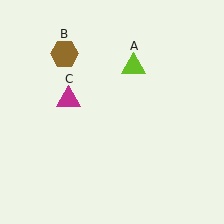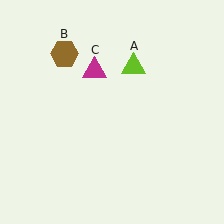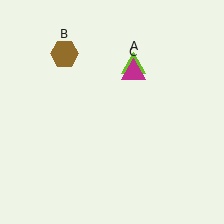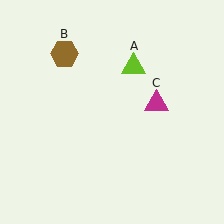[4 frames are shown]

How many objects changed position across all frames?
1 object changed position: magenta triangle (object C).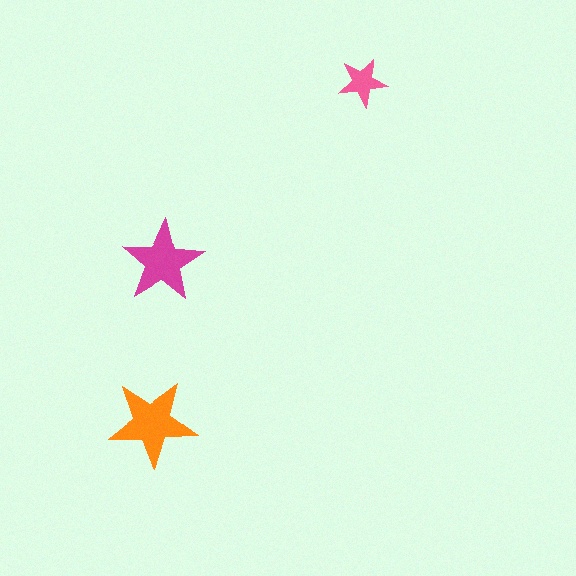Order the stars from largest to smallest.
the orange one, the magenta one, the pink one.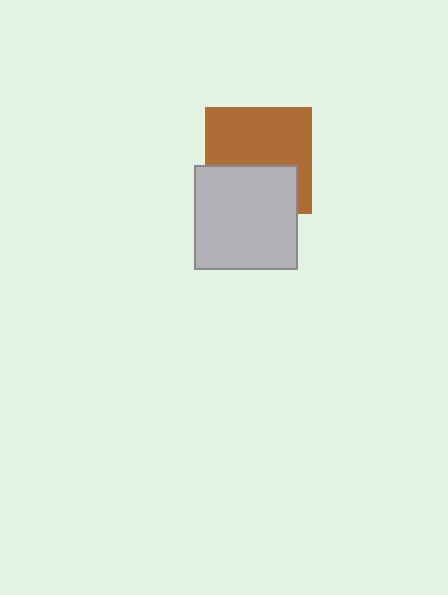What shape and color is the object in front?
The object in front is a light gray square.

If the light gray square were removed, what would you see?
You would see the complete brown square.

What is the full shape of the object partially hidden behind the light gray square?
The partially hidden object is a brown square.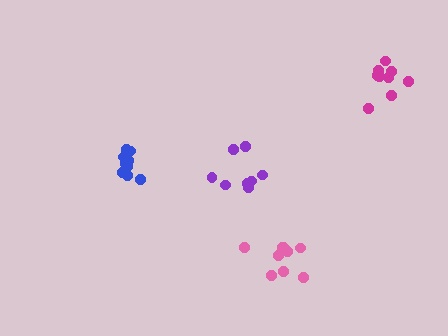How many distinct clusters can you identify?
There are 4 distinct clusters.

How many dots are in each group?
Group 1: 9 dots, Group 2: 9 dots, Group 3: 8 dots, Group 4: 9 dots (35 total).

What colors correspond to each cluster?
The clusters are colored: blue, pink, purple, magenta.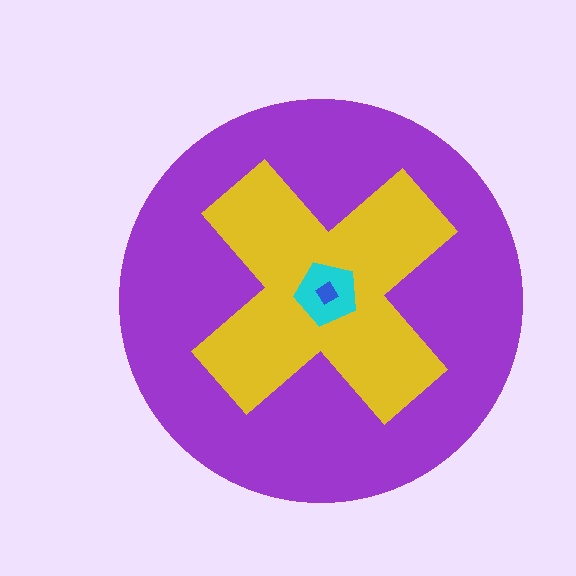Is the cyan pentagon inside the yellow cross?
Yes.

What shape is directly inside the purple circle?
The yellow cross.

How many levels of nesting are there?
4.